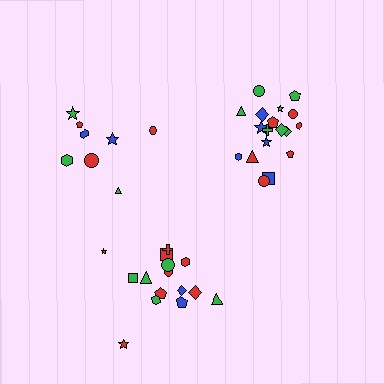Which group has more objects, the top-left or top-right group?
The top-right group.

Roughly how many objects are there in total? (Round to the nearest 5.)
Roughly 40 objects in total.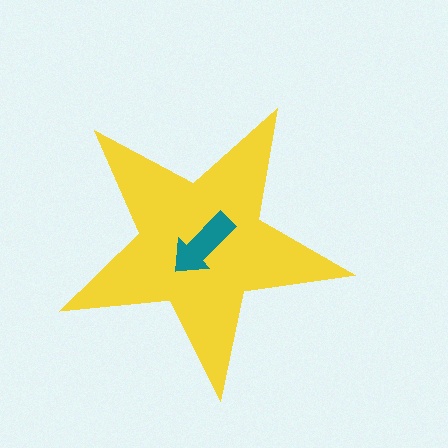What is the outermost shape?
The yellow star.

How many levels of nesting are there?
2.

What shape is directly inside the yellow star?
The teal arrow.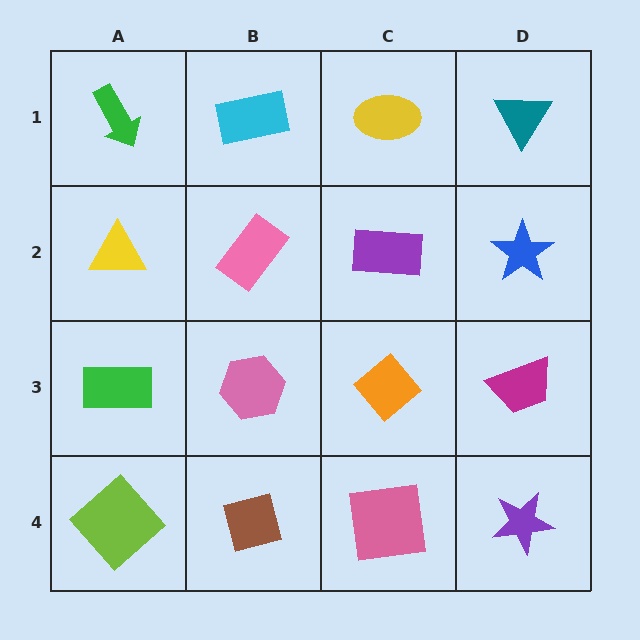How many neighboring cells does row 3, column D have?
3.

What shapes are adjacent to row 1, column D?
A blue star (row 2, column D), a yellow ellipse (row 1, column C).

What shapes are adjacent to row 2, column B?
A cyan rectangle (row 1, column B), a pink hexagon (row 3, column B), a yellow triangle (row 2, column A), a purple rectangle (row 2, column C).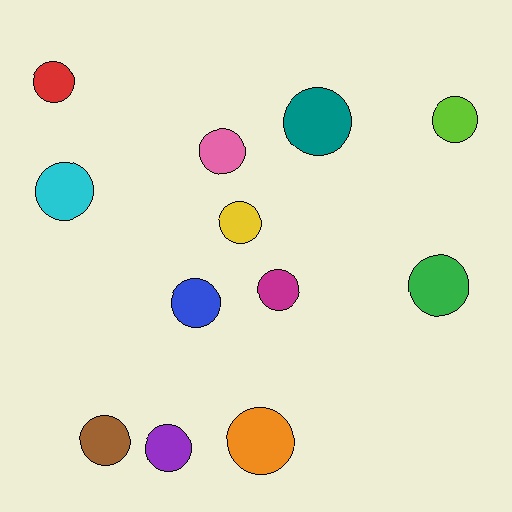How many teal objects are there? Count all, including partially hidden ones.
There is 1 teal object.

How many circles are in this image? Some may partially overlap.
There are 12 circles.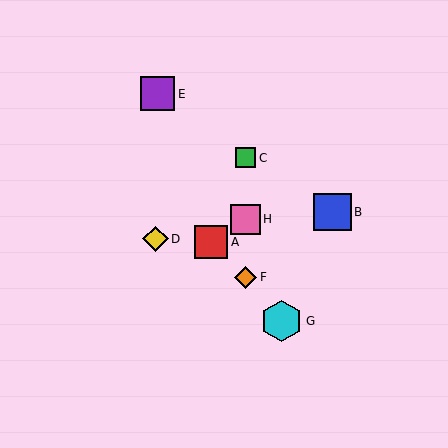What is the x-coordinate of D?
Object D is at x≈156.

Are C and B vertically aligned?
No, C is at x≈246 and B is at x≈332.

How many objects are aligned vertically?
3 objects (C, F, H) are aligned vertically.